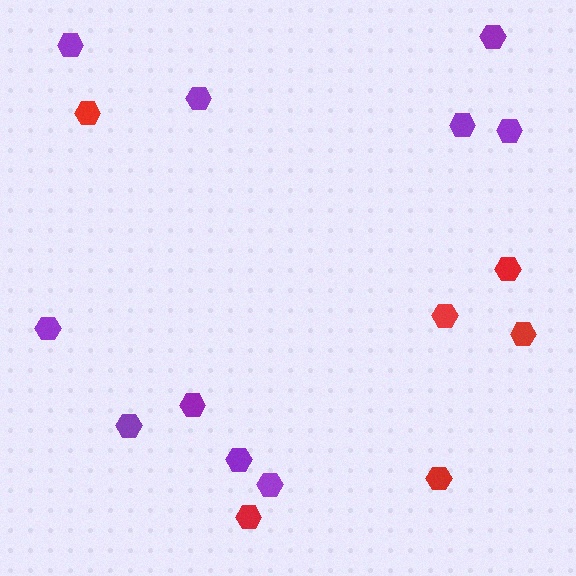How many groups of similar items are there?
There are 2 groups: one group of purple hexagons (10) and one group of red hexagons (6).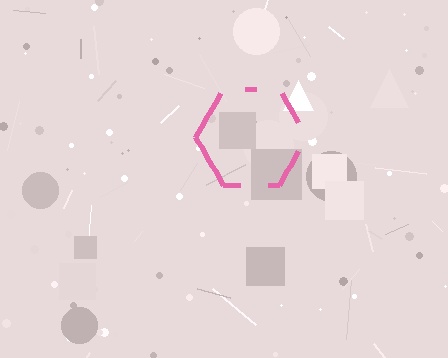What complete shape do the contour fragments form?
The contour fragments form a hexagon.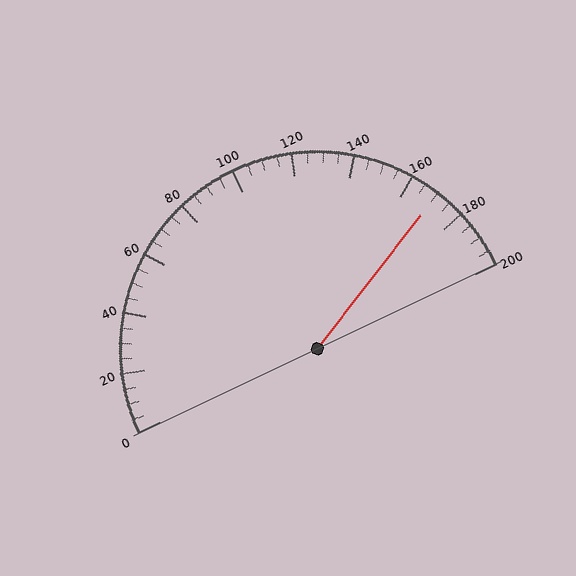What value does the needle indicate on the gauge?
The needle indicates approximately 170.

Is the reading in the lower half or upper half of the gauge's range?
The reading is in the upper half of the range (0 to 200).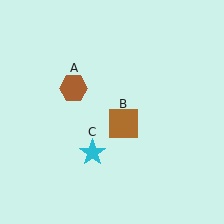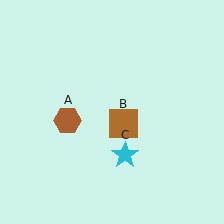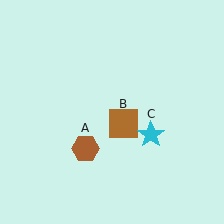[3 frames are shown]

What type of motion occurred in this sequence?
The brown hexagon (object A), cyan star (object C) rotated counterclockwise around the center of the scene.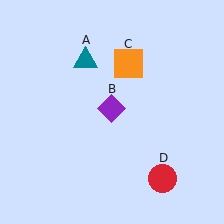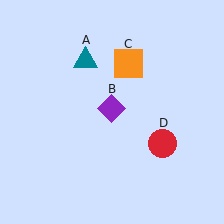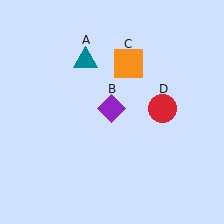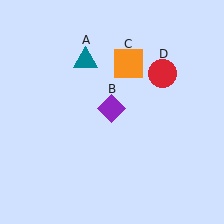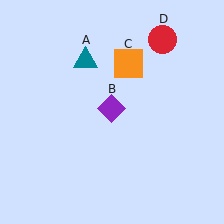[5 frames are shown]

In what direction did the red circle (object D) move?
The red circle (object D) moved up.